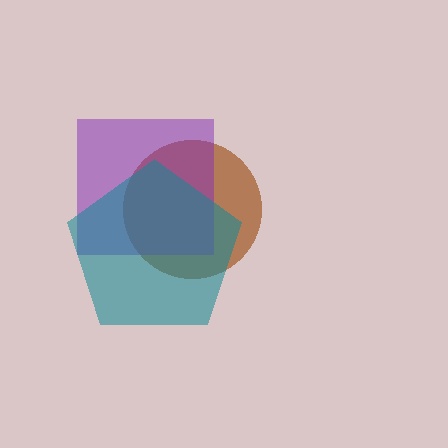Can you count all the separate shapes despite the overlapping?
Yes, there are 3 separate shapes.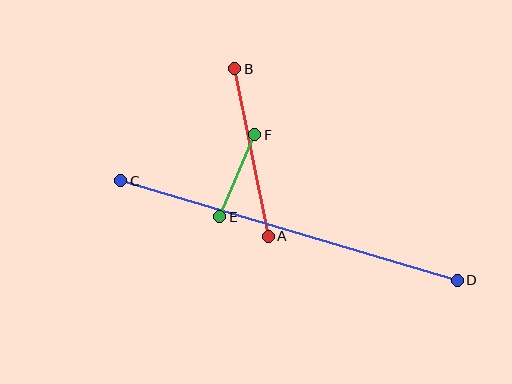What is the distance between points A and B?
The distance is approximately 171 pixels.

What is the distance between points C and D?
The distance is approximately 351 pixels.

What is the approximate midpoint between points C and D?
The midpoint is at approximately (289, 230) pixels.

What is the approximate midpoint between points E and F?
The midpoint is at approximately (237, 176) pixels.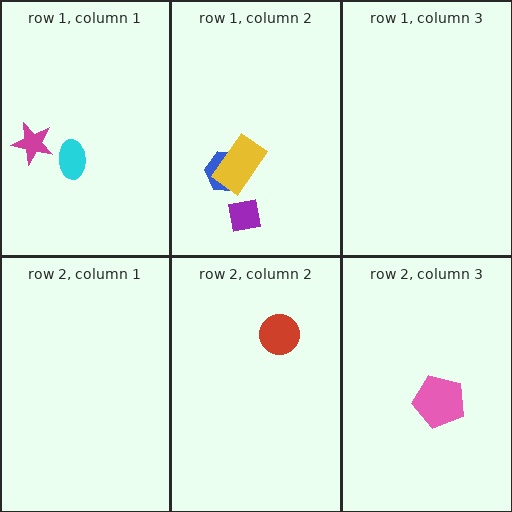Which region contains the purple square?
The row 1, column 2 region.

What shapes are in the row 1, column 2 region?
The purple square, the blue hexagon, the yellow rectangle.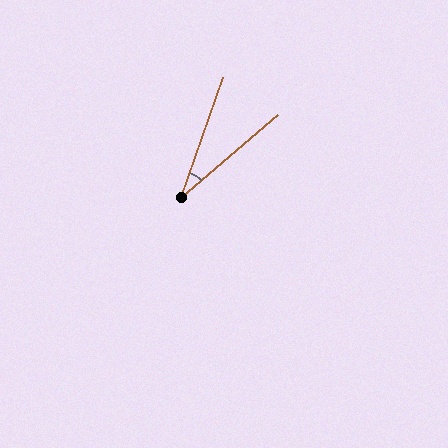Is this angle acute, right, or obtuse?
It is acute.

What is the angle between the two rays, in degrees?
Approximately 30 degrees.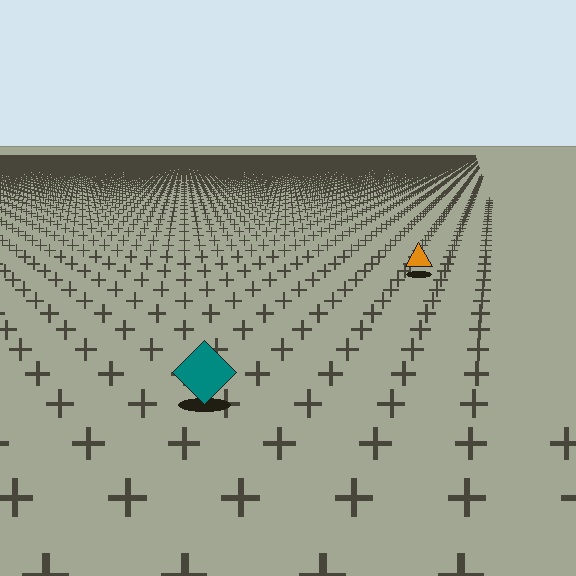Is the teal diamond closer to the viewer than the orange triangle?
Yes. The teal diamond is closer — you can tell from the texture gradient: the ground texture is coarser near it.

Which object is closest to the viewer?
The teal diamond is closest. The texture marks near it are larger and more spread out.